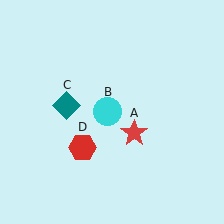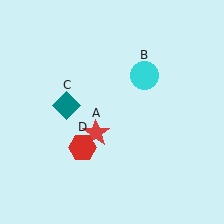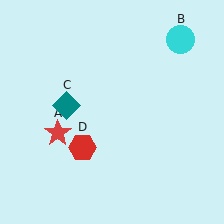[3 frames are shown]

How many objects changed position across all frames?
2 objects changed position: red star (object A), cyan circle (object B).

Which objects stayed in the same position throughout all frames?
Teal diamond (object C) and red hexagon (object D) remained stationary.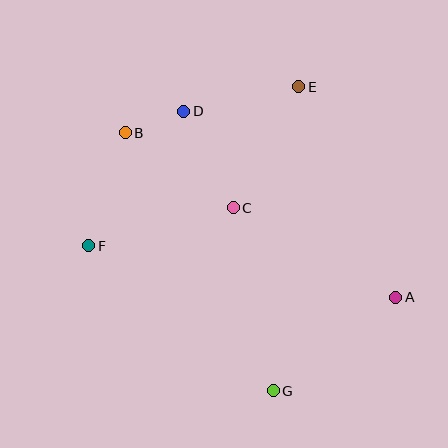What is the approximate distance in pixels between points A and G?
The distance between A and G is approximately 154 pixels.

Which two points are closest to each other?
Points B and D are closest to each other.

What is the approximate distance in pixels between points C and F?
The distance between C and F is approximately 149 pixels.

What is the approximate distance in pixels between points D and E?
The distance between D and E is approximately 118 pixels.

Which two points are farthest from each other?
Points A and B are farthest from each other.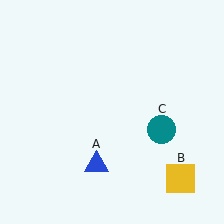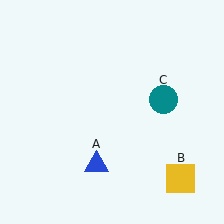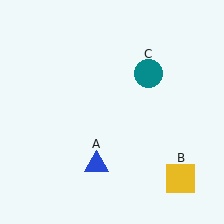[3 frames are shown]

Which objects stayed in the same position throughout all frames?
Blue triangle (object A) and yellow square (object B) remained stationary.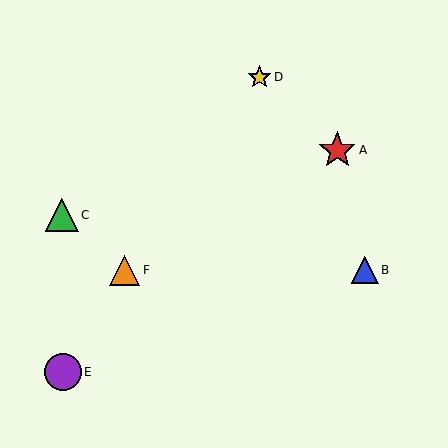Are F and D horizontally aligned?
No, F is at y≈270 and D is at y≈77.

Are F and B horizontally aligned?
Yes, both are at y≈270.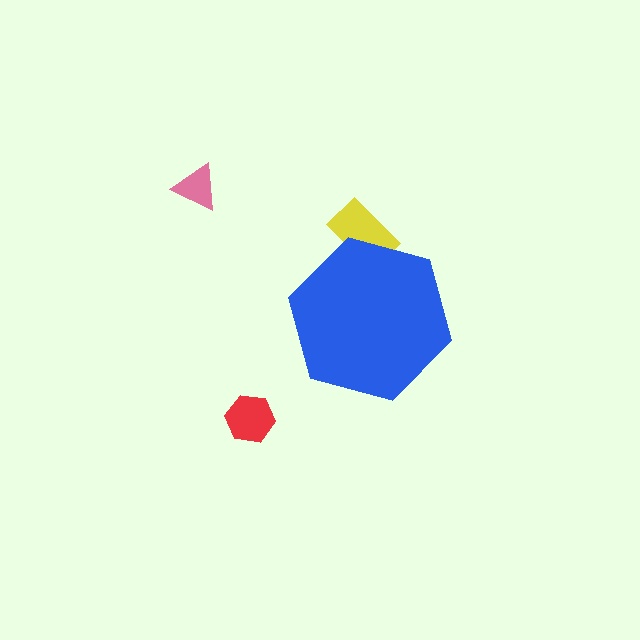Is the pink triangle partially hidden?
No, the pink triangle is fully visible.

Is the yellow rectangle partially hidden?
Yes, the yellow rectangle is partially hidden behind the blue hexagon.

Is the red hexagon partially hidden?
No, the red hexagon is fully visible.